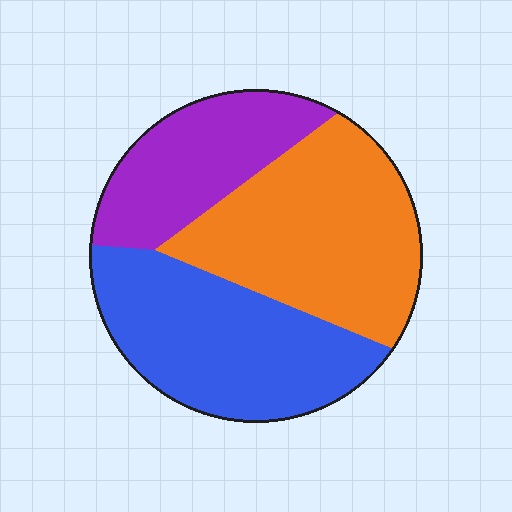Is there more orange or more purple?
Orange.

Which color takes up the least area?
Purple, at roughly 25%.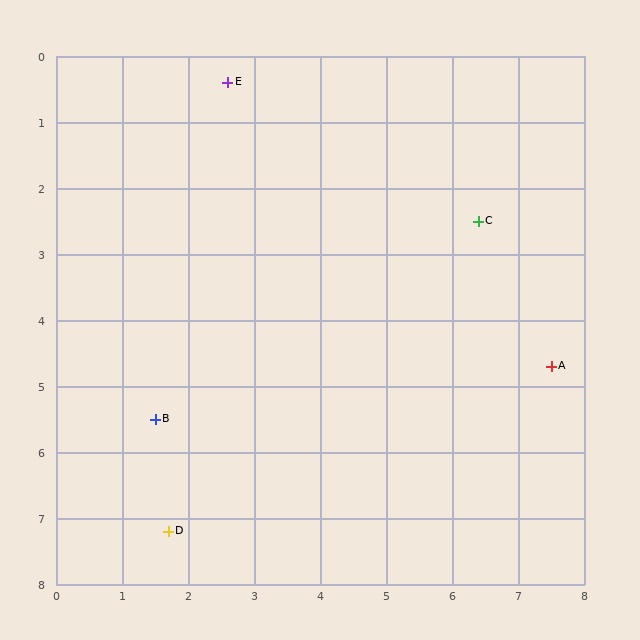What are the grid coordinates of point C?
Point C is at approximately (6.4, 2.5).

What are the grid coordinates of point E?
Point E is at approximately (2.6, 0.4).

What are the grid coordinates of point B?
Point B is at approximately (1.5, 5.5).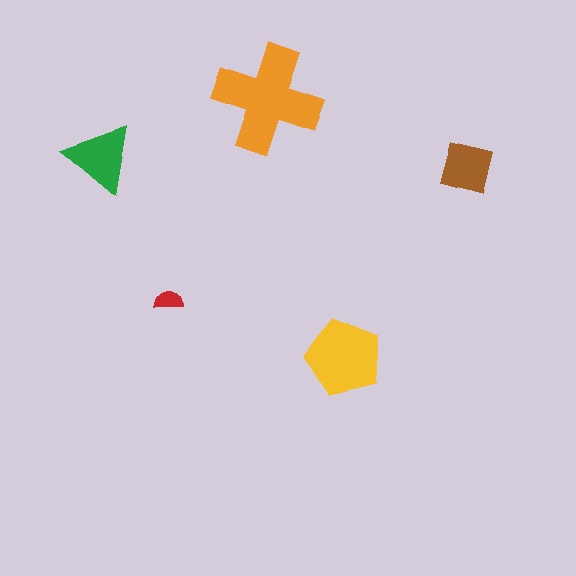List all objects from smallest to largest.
The red semicircle, the brown square, the green triangle, the yellow pentagon, the orange cross.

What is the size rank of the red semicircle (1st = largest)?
5th.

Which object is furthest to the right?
The brown square is rightmost.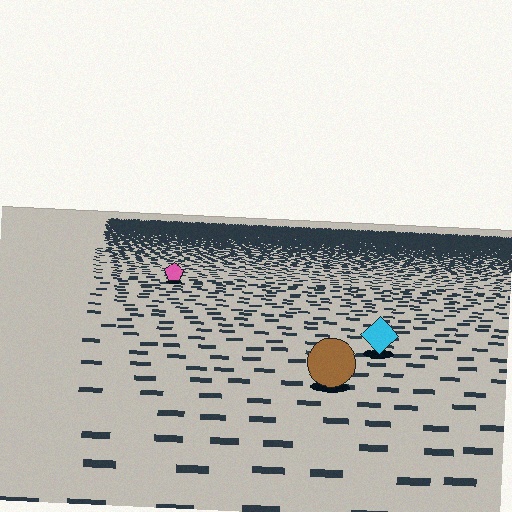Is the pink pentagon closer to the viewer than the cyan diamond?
No. The cyan diamond is closer — you can tell from the texture gradient: the ground texture is coarser near it.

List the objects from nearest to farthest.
From nearest to farthest: the brown circle, the cyan diamond, the pink pentagon.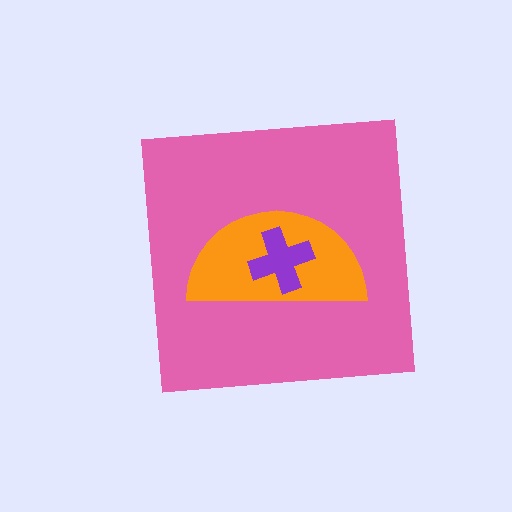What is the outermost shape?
The pink square.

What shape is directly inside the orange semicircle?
The purple cross.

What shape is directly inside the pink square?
The orange semicircle.